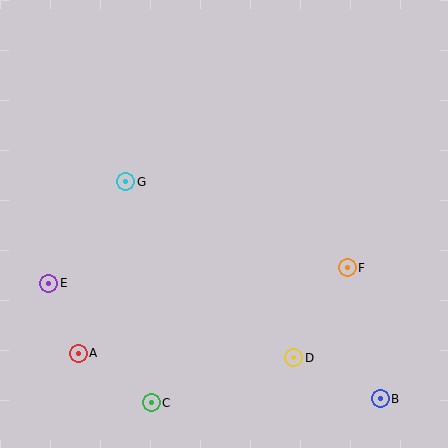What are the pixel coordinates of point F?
Point F is at (347, 268).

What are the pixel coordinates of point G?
Point G is at (126, 182).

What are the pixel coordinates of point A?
Point A is at (78, 353).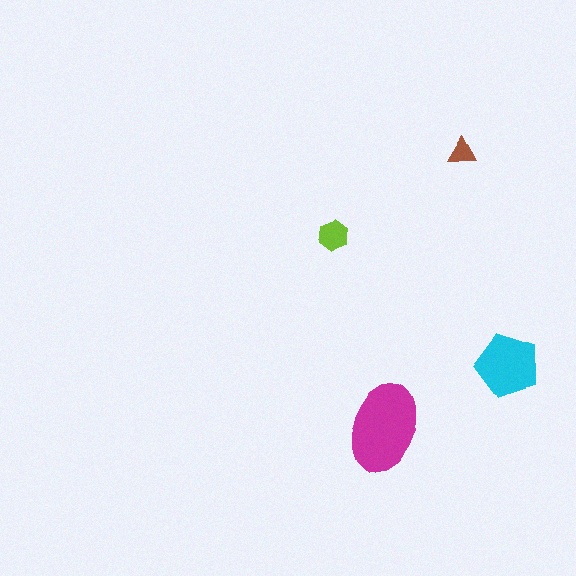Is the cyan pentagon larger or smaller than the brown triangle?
Larger.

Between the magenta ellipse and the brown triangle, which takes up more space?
The magenta ellipse.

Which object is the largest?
The magenta ellipse.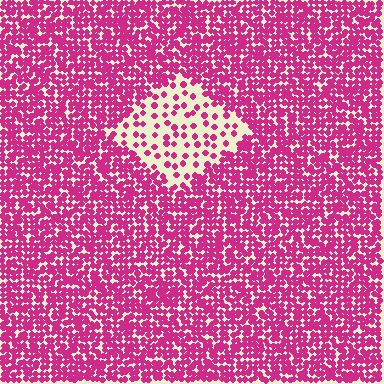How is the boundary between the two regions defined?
The boundary is defined by a change in element density (approximately 3.2x ratio). All elements are the same color, size, and shape.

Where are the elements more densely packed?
The elements are more densely packed outside the diamond boundary.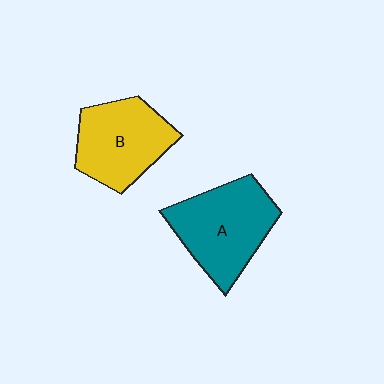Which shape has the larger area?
Shape A (teal).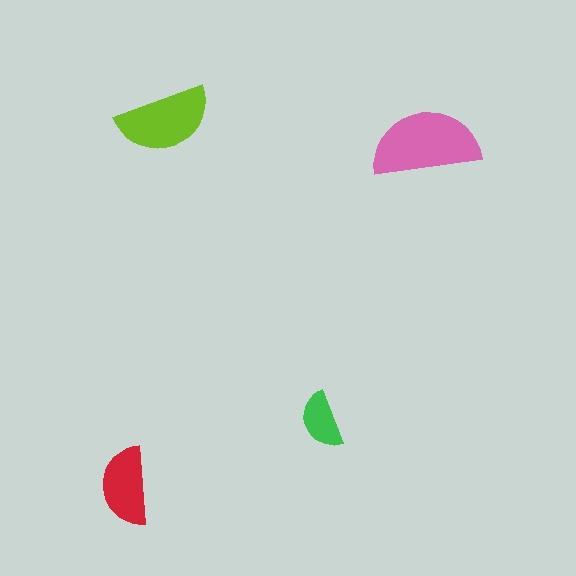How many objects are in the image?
There are 4 objects in the image.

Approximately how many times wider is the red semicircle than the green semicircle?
About 1.5 times wider.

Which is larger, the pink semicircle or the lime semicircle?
The pink one.